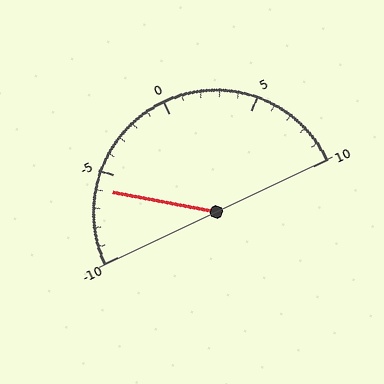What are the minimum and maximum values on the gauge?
The gauge ranges from -10 to 10.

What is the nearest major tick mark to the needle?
The nearest major tick mark is -5.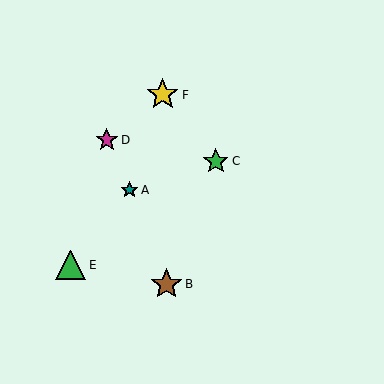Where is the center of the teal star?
The center of the teal star is at (130, 190).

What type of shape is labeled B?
Shape B is a brown star.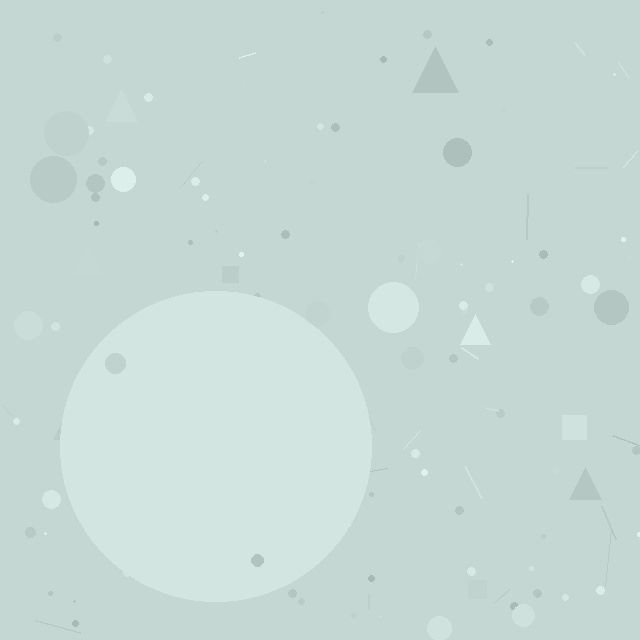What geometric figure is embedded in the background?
A circle is embedded in the background.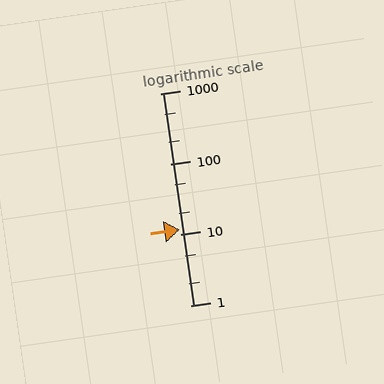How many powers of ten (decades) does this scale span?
The scale spans 3 decades, from 1 to 1000.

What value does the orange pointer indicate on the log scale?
The pointer indicates approximately 12.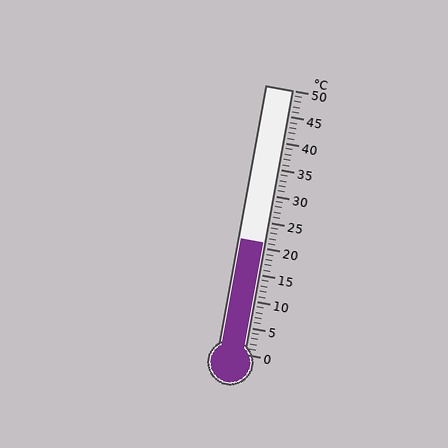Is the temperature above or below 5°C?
The temperature is above 5°C.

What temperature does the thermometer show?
The thermometer shows approximately 21°C.